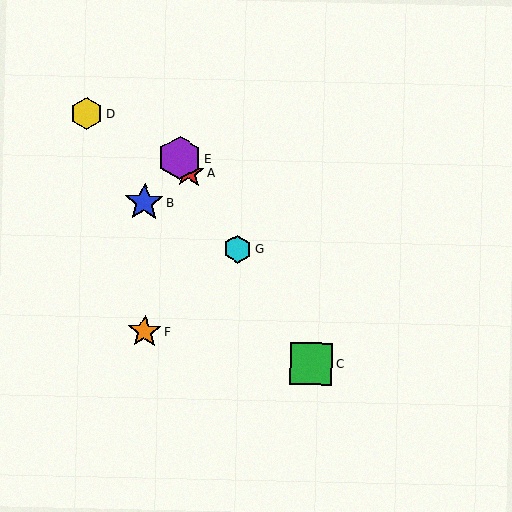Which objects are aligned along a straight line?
Objects A, C, E, G are aligned along a straight line.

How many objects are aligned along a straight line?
4 objects (A, C, E, G) are aligned along a straight line.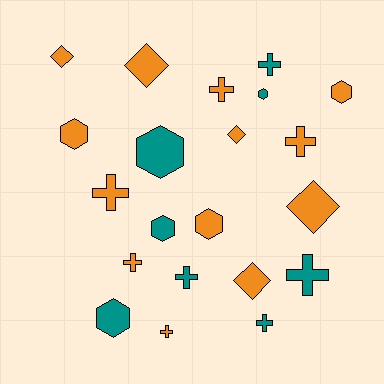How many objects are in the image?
There are 21 objects.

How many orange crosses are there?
There are 5 orange crosses.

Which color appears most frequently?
Orange, with 13 objects.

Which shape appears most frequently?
Cross, with 9 objects.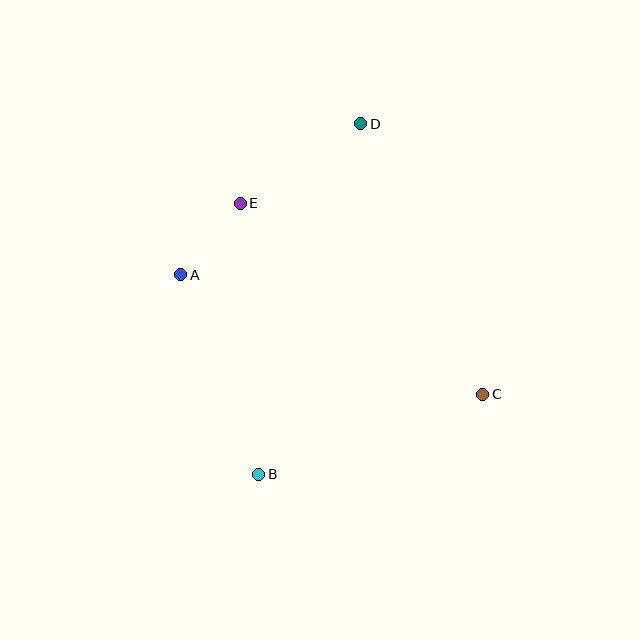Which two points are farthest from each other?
Points B and D are farthest from each other.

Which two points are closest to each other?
Points A and E are closest to each other.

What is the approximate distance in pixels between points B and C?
The distance between B and C is approximately 238 pixels.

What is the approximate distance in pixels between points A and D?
The distance between A and D is approximately 235 pixels.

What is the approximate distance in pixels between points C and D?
The distance between C and D is approximately 297 pixels.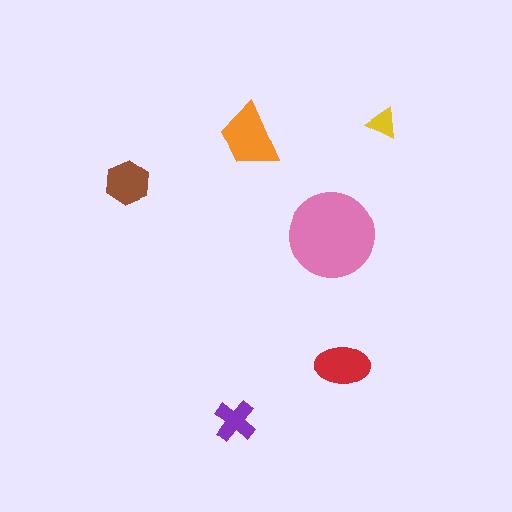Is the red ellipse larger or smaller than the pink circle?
Smaller.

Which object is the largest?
The pink circle.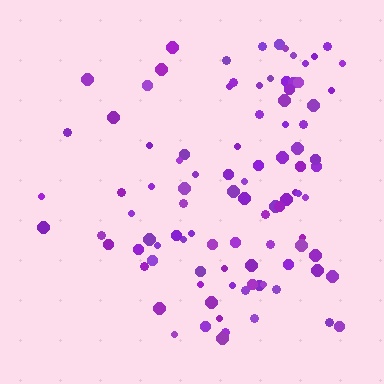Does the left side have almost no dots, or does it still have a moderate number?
Still a moderate number, just noticeably fewer than the right.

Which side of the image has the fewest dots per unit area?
The left.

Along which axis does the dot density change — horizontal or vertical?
Horizontal.